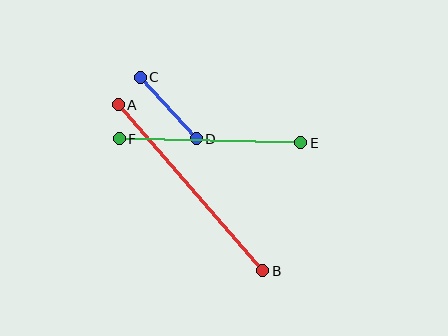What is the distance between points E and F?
The distance is approximately 181 pixels.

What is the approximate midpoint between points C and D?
The midpoint is at approximately (168, 108) pixels.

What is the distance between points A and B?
The distance is approximately 220 pixels.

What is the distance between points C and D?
The distance is approximately 83 pixels.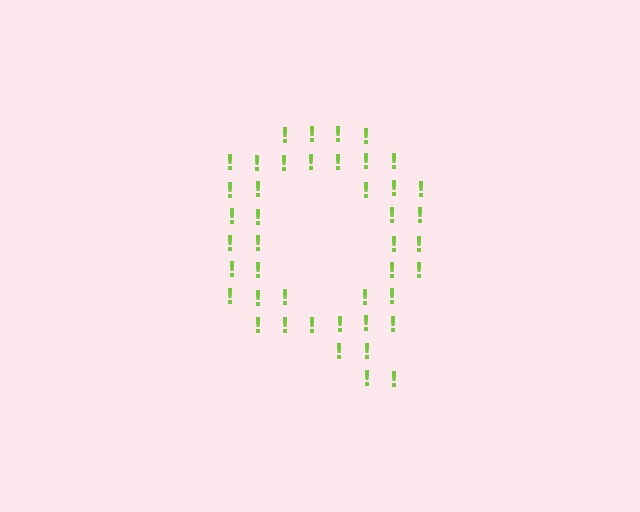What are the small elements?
The small elements are exclamation marks.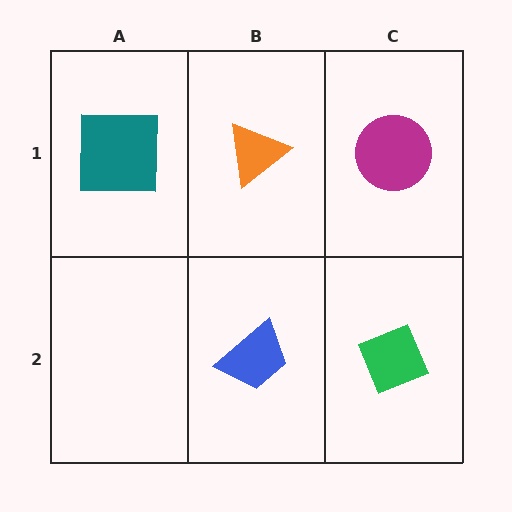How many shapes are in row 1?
3 shapes.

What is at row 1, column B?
An orange triangle.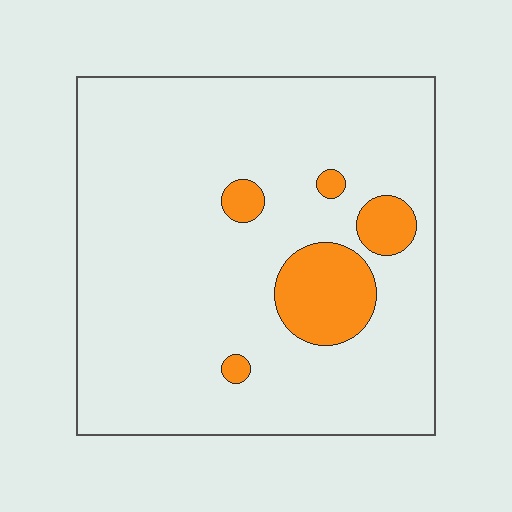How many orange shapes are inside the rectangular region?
5.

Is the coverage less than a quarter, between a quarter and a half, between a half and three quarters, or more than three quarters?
Less than a quarter.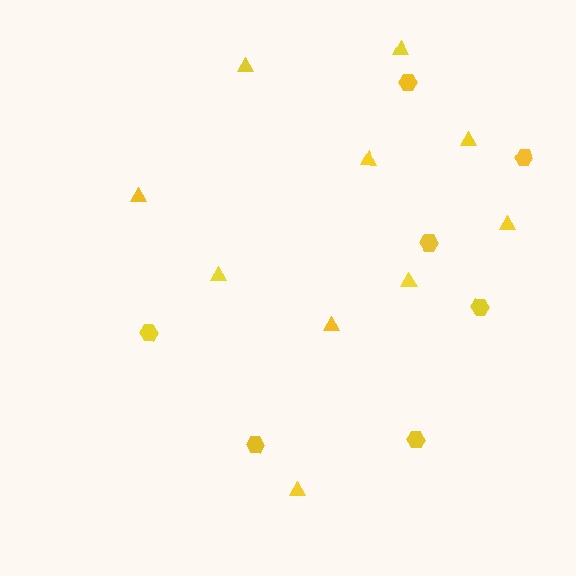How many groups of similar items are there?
There are 2 groups: one group of hexagons (7) and one group of triangles (10).